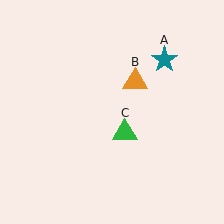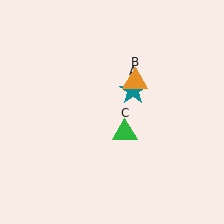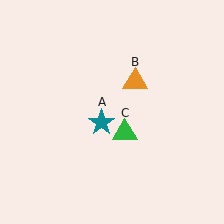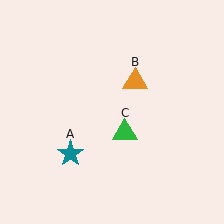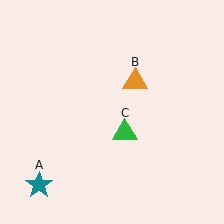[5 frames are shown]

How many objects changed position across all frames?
1 object changed position: teal star (object A).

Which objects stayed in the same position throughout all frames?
Orange triangle (object B) and green triangle (object C) remained stationary.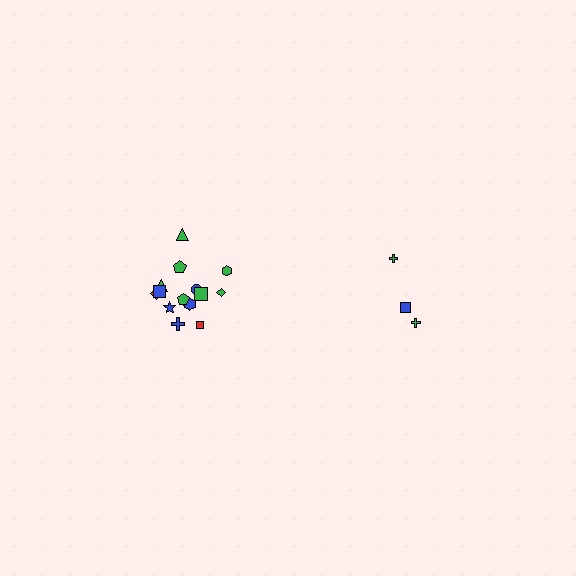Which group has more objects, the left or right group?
The left group.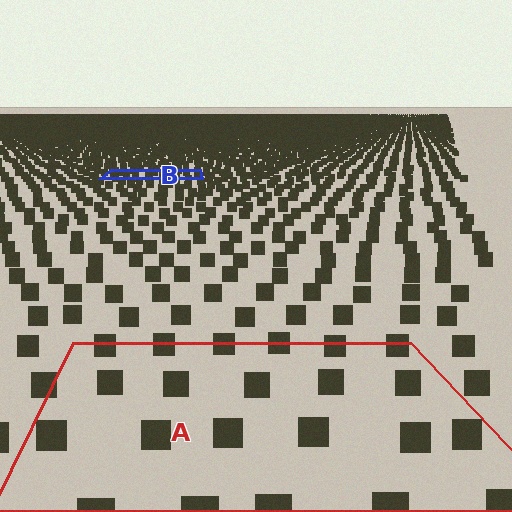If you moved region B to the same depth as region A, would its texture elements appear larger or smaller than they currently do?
They would appear larger. At a closer depth, the same texture elements are projected at a bigger on-screen size.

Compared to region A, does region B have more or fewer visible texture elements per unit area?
Region B has more texture elements per unit area — they are packed more densely because it is farther away.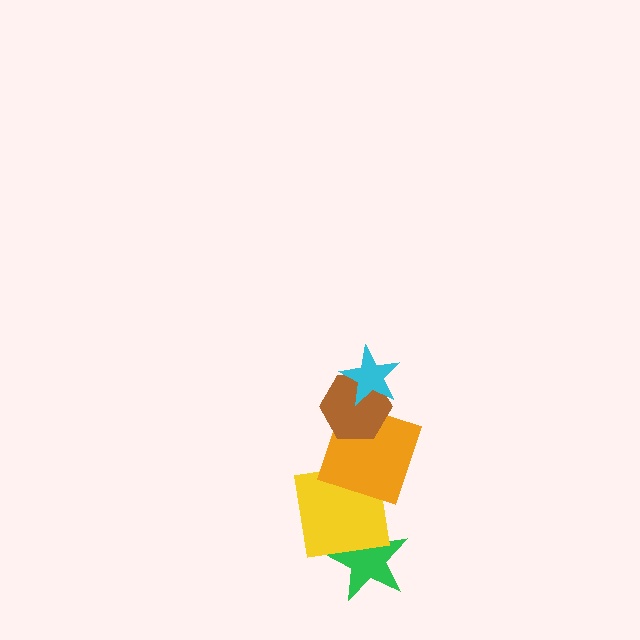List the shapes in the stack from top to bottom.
From top to bottom: the cyan star, the brown hexagon, the orange square, the yellow square, the green star.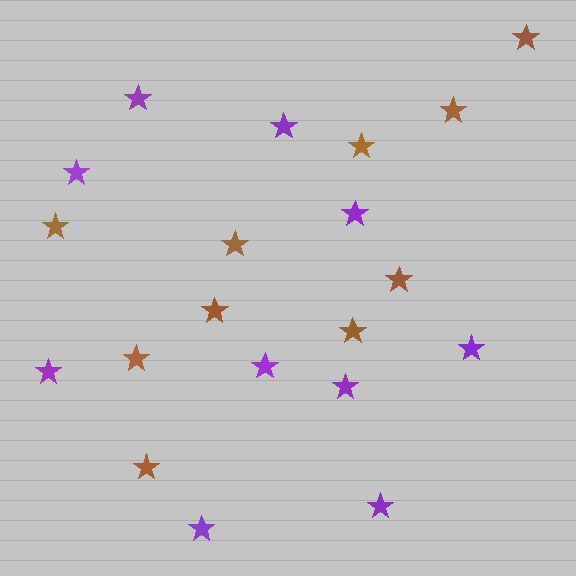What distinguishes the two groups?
There are 2 groups: one group of purple stars (10) and one group of brown stars (10).